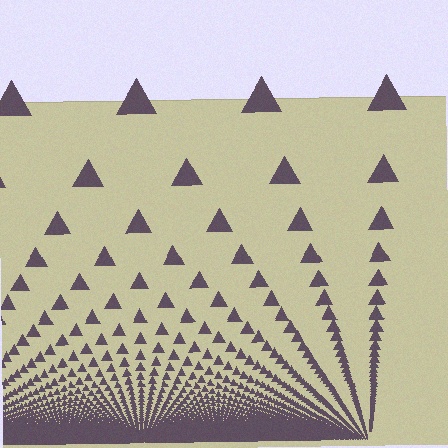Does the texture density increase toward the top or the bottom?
Density increases toward the bottom.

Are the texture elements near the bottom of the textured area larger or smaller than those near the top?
Smaller. The gradient is inverted — elements near the bottom are smaller and denser.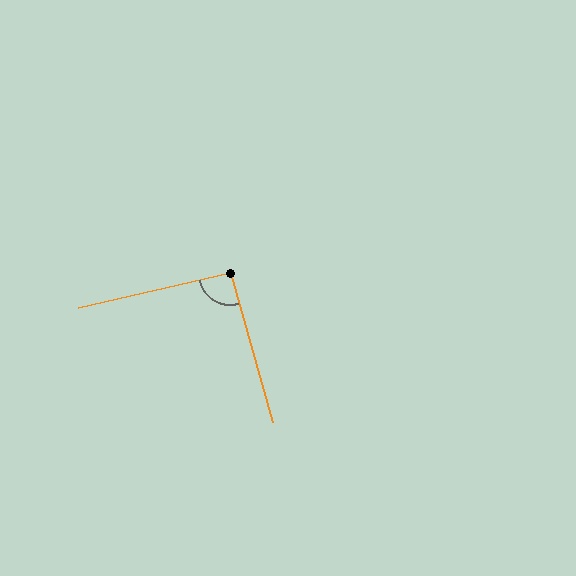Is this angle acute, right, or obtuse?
It is approximately a right angle.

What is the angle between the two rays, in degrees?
Approximately 93 degrees.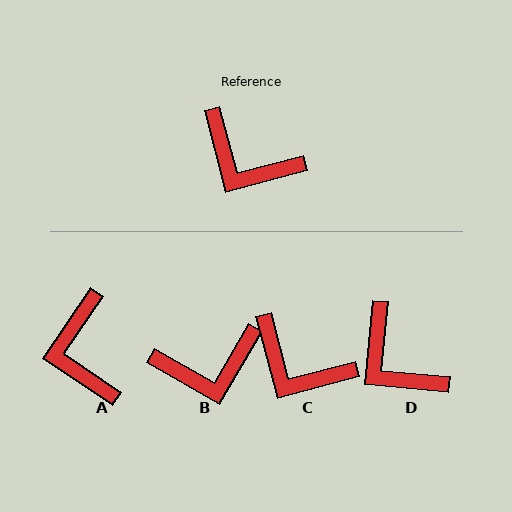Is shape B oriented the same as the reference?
No, it is off by about 45 degrees.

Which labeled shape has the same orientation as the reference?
C.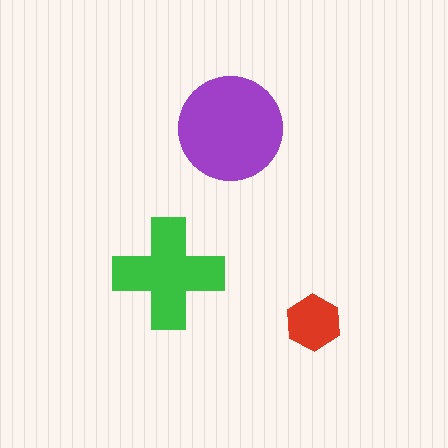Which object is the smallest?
The red hexagon.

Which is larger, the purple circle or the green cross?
The purple circle.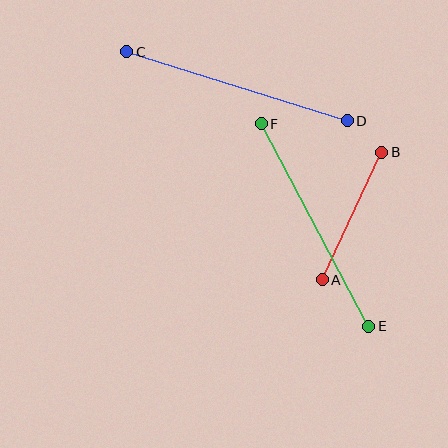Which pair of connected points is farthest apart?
Points C and D are farthest apart.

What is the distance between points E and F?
The distance is approximately 229 pixels.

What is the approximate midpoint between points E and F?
The midpoint is at approximately (315, 225) pixels.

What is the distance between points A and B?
The distance is approximately 141 pixels.